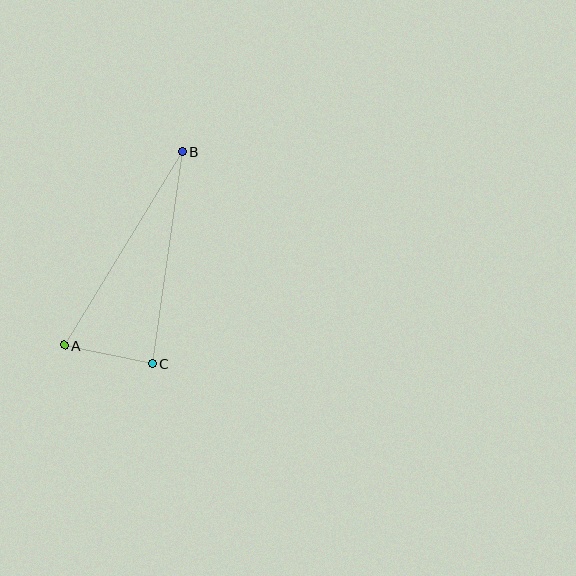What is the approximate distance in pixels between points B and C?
The distance between B and C is approximately 214 pixels.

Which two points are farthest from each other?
Points A and B are farthest from each other.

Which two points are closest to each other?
Points A and C are closest to each other.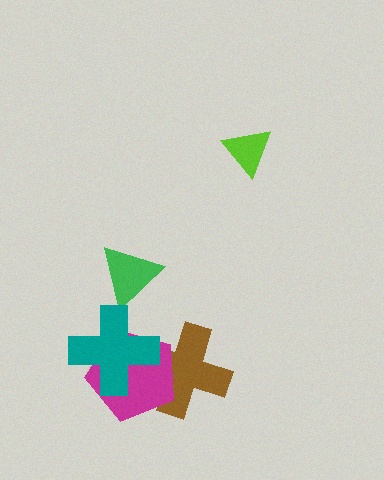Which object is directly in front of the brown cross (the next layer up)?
The magenta pentagon is directly in front of the brown cross.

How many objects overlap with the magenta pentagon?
2 objects overlap with the magenta pentagon.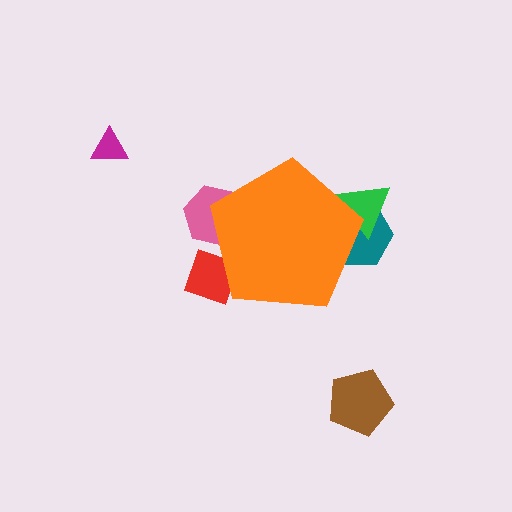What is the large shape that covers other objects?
An orange pentagon.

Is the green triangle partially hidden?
Yes, the green triangle is partially hidden behind the orange pentagon.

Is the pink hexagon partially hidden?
Yes, the pink hexagon is partially hidden behind the orange pentagon.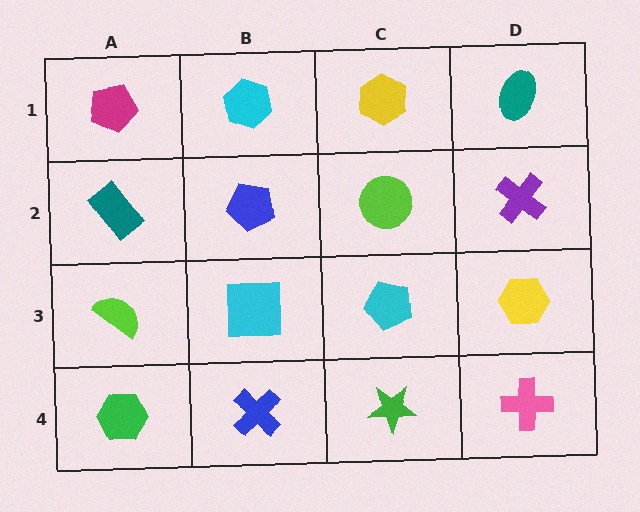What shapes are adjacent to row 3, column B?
A blue pentagon (row 2, column B), a blue cross (row 4, column B), a lime semicircle (row 3, column A), a cyan pentagon (row 3, column C).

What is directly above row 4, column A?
A lime semicircle.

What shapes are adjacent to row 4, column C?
A cyan pentagon (row 3, column C), a blue cross (row 4, column B), a pink cross (row 4, column D).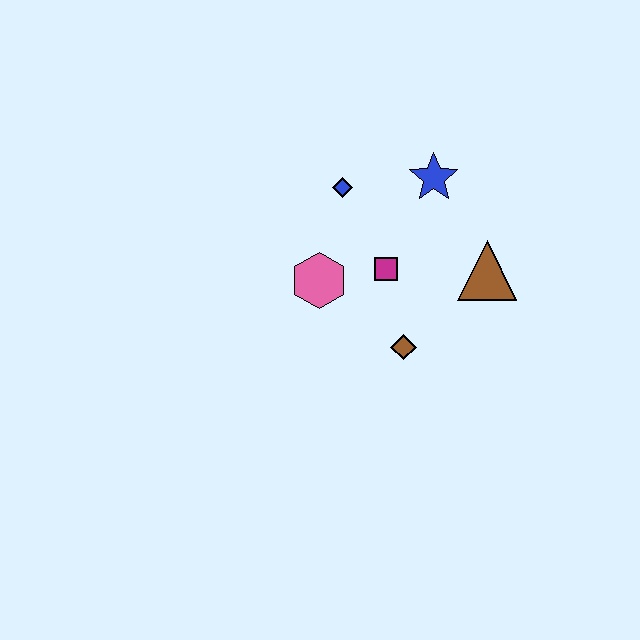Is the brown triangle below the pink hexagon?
No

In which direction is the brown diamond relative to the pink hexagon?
The brown diamond is to the right of the pink hexagon.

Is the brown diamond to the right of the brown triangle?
No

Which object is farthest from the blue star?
The brown diamond is farthest from the blue star.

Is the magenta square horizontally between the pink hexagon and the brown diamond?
Yes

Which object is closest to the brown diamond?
The magenta square is closest to the brown diamond.